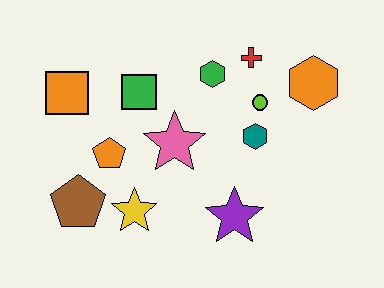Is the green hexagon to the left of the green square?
No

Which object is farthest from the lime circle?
The brown pentagon is farthest from the lime circle.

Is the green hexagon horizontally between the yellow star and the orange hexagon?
Yes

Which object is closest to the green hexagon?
The red cross is closest to the green hexagon.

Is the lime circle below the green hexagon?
Yes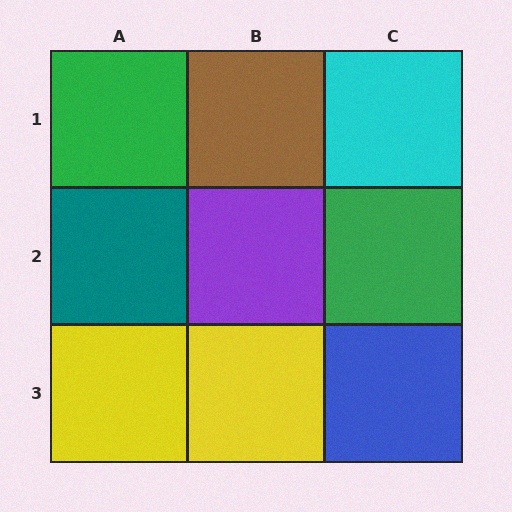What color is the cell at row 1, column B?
Brown.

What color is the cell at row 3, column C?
Blue.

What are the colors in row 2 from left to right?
Teal, purple, green.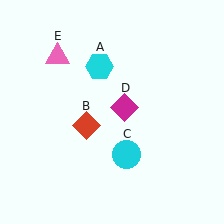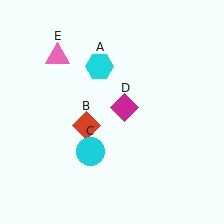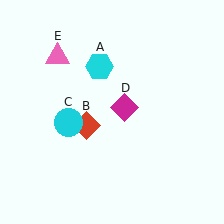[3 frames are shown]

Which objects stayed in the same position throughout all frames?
Cyan hexagon (object A) and red diamond (object B) and magenta diamond (object D) and pink triangle (object E) remained stationary.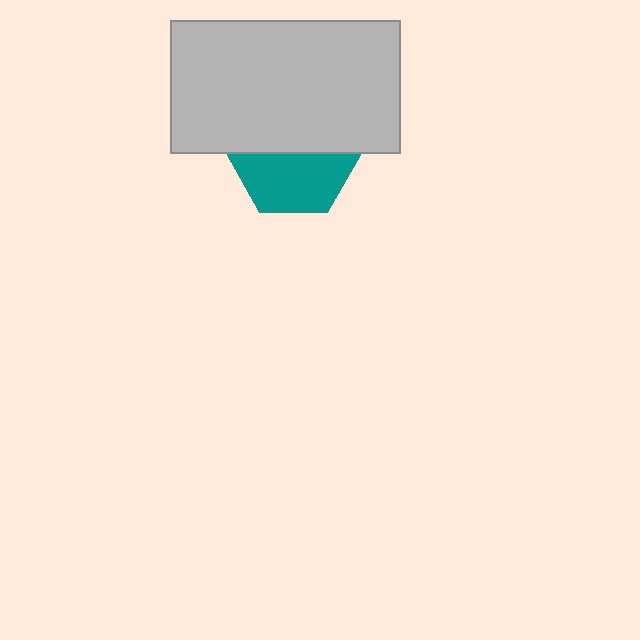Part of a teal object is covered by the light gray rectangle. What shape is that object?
It is a hexagon.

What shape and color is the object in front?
The object in front is a light gray rectangle.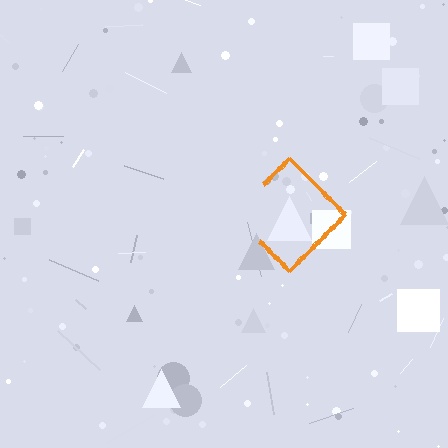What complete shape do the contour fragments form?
The contour fragments form a diamond.